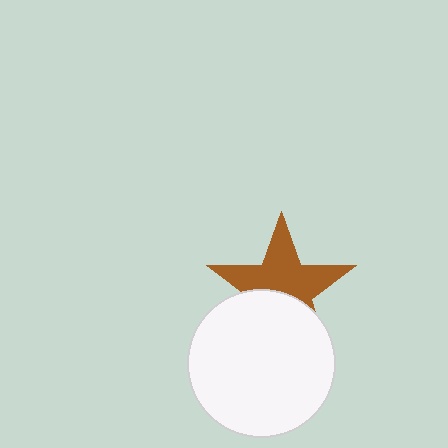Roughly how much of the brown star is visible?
About half of it is visible (roughly 58%).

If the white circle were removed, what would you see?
You would see the complete brown star.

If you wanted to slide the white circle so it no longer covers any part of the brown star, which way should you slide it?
Slide it down — that is the most direct way to separate the two shapes.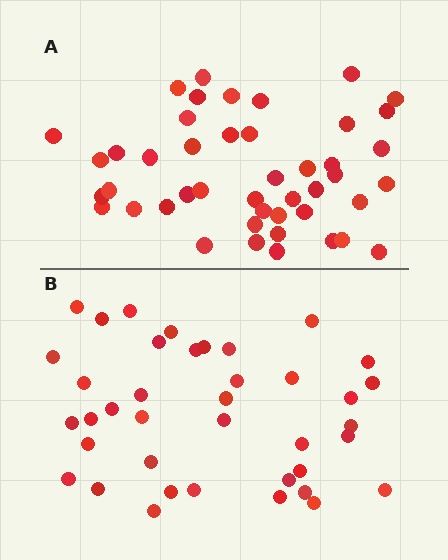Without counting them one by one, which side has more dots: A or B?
Region A (the top region) has more dots.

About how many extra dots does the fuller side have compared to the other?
Region A has about 6 more dots than region B.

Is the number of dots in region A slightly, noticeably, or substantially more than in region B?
Region A has only slightly more — the two regions are fairly close. The ratio is roughly 1.2 to 1.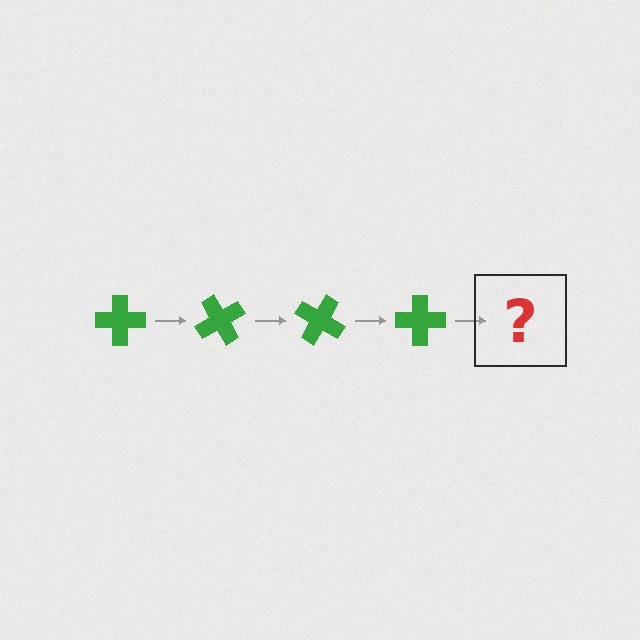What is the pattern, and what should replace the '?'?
The pattern is that the cross rotates 60 degrees each step. The '?' should be a green cross rotated 240 degrees.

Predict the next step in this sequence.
The next step is a green cross rotated 240 degrees.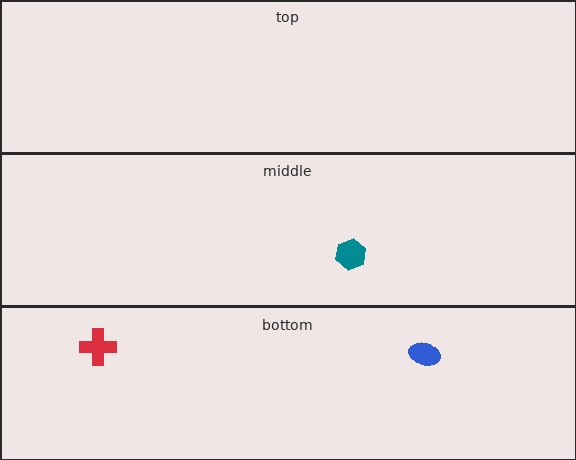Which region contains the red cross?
The bottom region.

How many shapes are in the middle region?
1.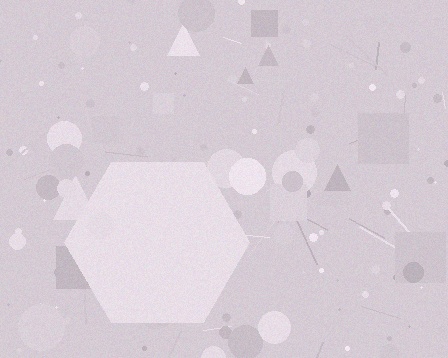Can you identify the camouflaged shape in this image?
The camouflaged shape is a hexagon.